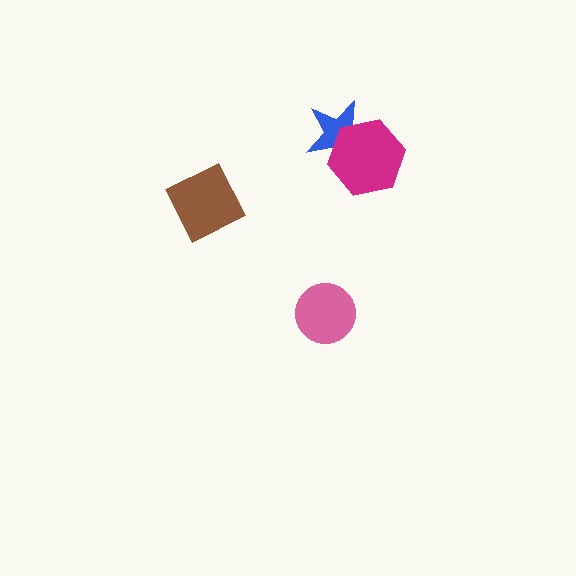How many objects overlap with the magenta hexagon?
1 object overlaps with the magenta hexagon.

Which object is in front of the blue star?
The magenta hexagon is in front of the blue star.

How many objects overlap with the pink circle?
0 objects overlap with the pink circle.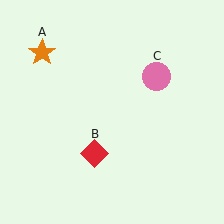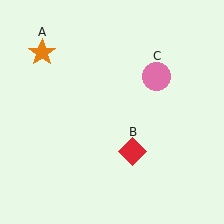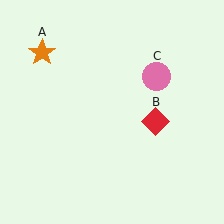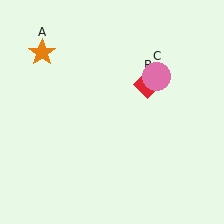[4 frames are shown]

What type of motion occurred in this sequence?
The red diamond (object B) rotated counterclockwise around the center of the scene.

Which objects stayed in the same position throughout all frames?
Orange star (object A) and pink circle (object C) remained stationary.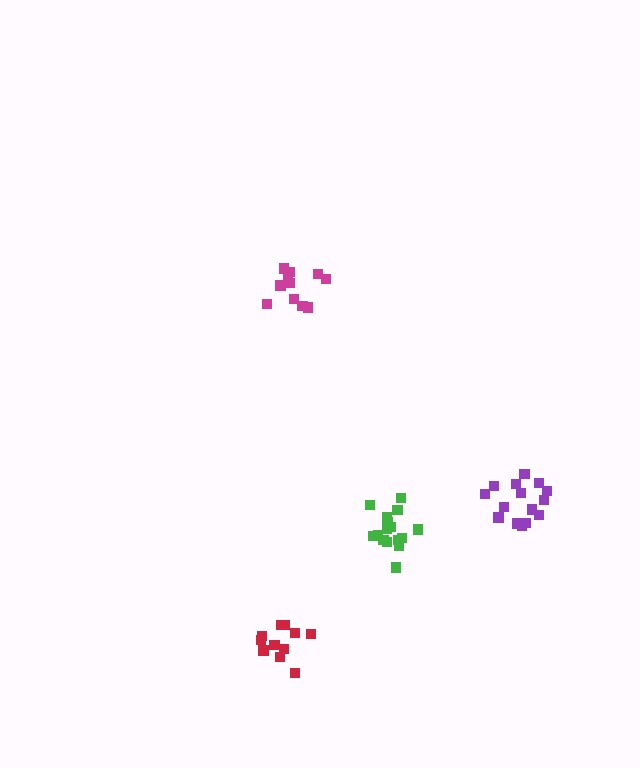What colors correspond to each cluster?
The clusters are colored: magenta, green, red, purple.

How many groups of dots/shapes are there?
There are 4 groups.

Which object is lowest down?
The red cluster is bottommost.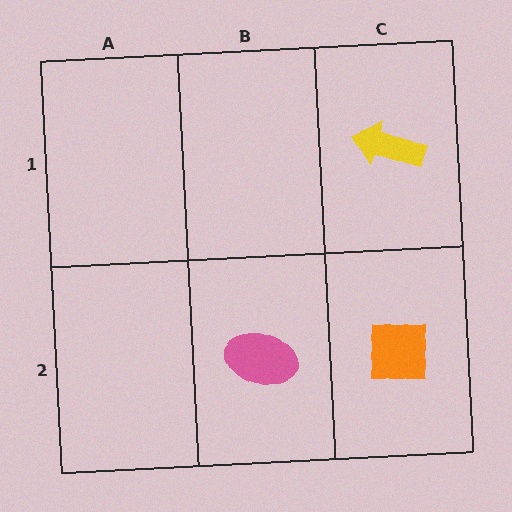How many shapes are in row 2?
2 shapes.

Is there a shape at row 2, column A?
No, that cell is empty.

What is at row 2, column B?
A pink ellipse.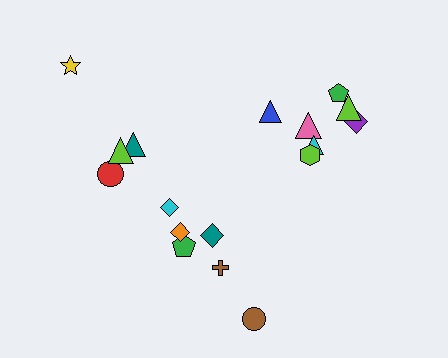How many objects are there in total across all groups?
There are 17 objects.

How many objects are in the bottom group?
There are 6 objects.